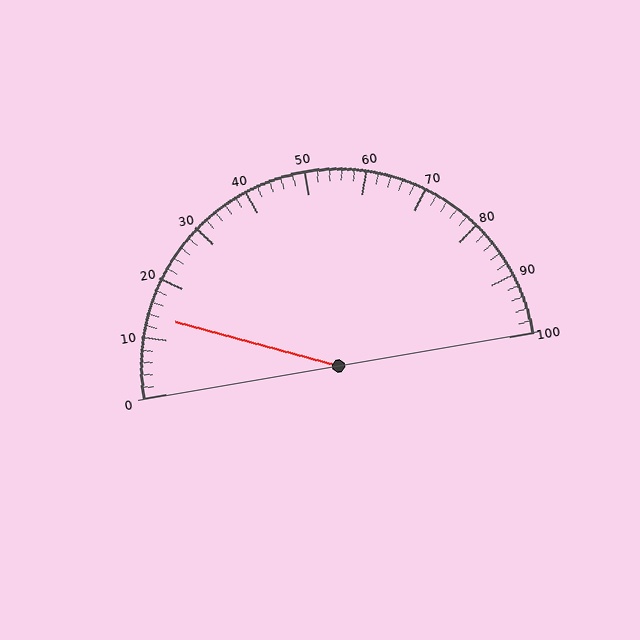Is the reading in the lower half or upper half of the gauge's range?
The reading is in the lower half of the range (0 to 100).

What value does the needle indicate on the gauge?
The needle indicates approximately 14.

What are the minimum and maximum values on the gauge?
The gauge ranges from 0 to 100.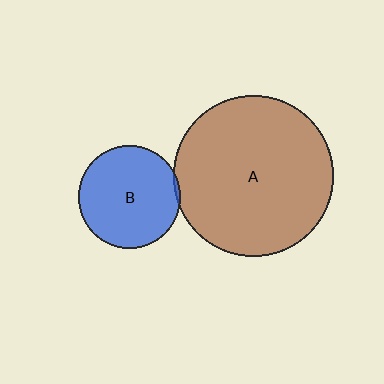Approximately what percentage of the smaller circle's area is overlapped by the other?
Approximately 5%.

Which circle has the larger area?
Circle A (brown).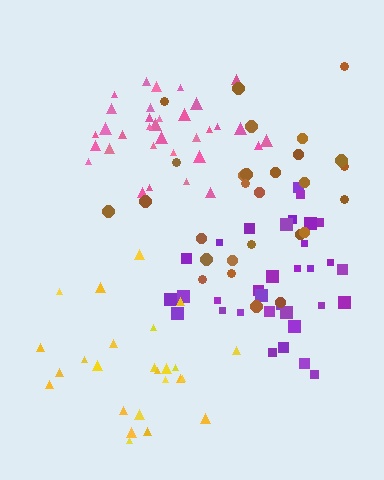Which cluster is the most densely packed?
Pink.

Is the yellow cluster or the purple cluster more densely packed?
Purple.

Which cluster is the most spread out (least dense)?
Brown.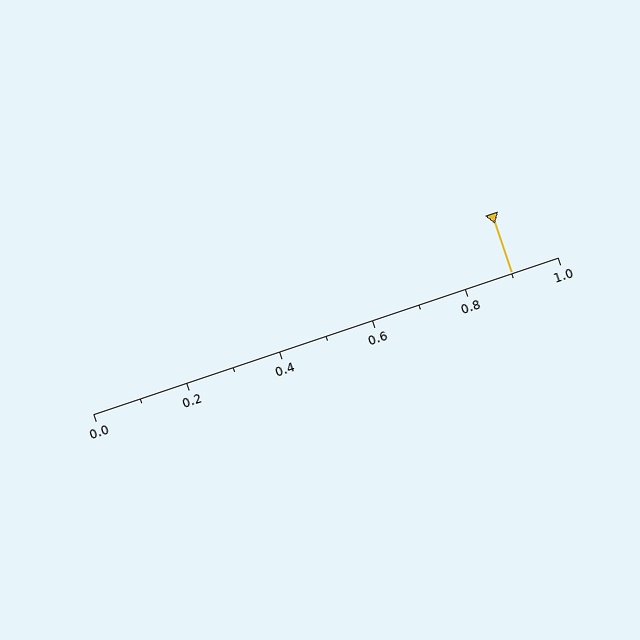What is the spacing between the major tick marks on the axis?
The major ticks are spaced 0.2 apart.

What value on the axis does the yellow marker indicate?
The marker indicates approximately 0.9.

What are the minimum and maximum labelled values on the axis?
The axis runs from 0.0 to 1.0.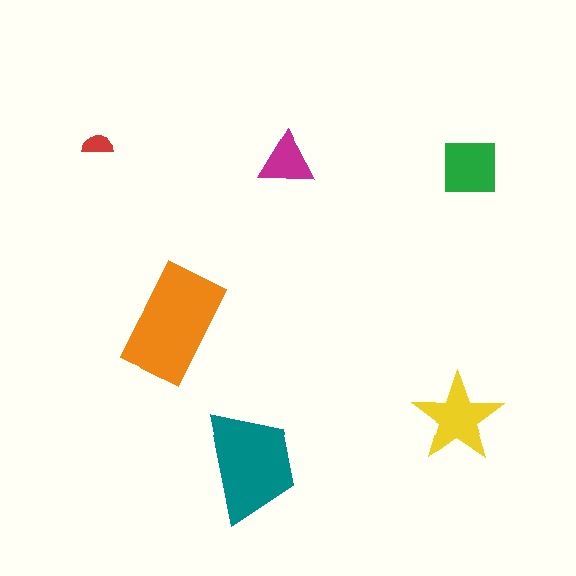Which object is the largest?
The orange rectangle.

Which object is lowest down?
The teal trapezoid is bottommost.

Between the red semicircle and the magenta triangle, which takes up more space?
The magenta triangle.